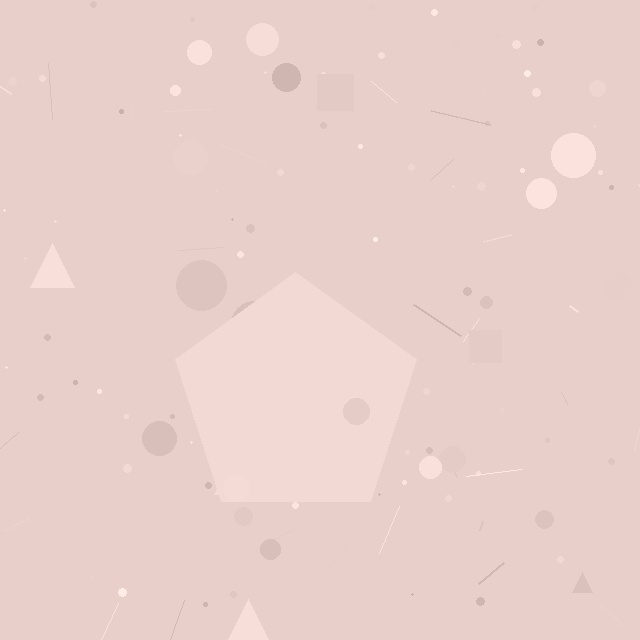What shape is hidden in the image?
A pentagon is hidden in the image.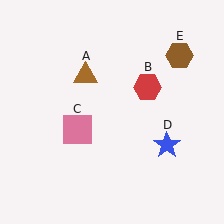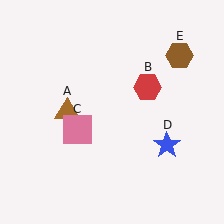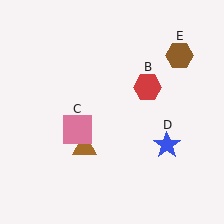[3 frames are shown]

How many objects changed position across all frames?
1 object changed position: brown triangle (object A).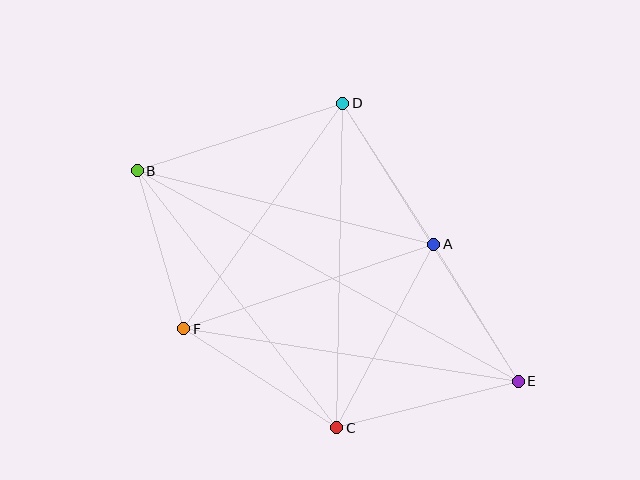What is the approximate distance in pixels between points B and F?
The distance between B and F is approximately 164 pixels.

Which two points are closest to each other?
Points A and E are closest to each other.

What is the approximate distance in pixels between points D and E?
The distance between D and E is approximately 329 pixels.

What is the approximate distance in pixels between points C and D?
The distance between C and D is approximately 325 pixels.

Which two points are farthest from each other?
Points B and E are farthest from each other.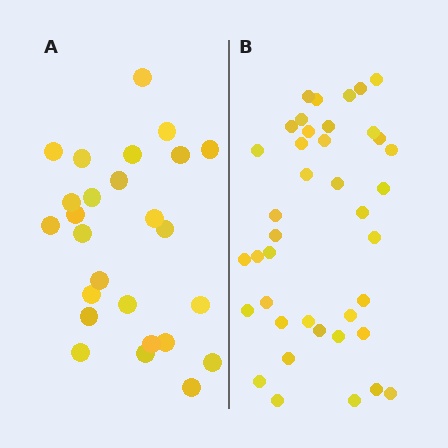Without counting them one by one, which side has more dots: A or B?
Region B (the right region) has more dots.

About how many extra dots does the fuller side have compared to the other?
Region B has approximately 15 more dots than region A.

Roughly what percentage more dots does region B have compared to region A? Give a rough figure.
About 55% more.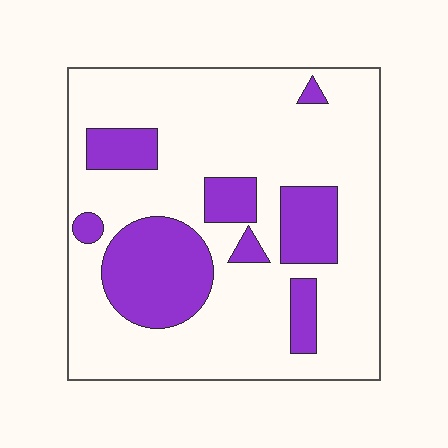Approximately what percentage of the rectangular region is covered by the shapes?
Approximately 25%.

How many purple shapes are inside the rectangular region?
8.